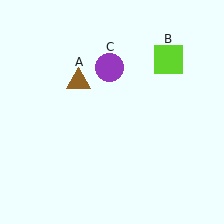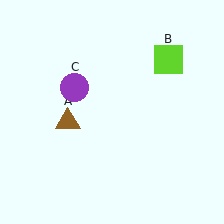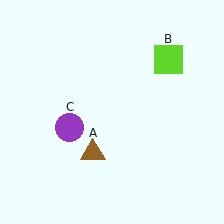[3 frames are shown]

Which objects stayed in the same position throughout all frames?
Lime square (object B) remained stationary.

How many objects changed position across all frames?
2 objects changed position: brown triangle (object A), purple circle (object C).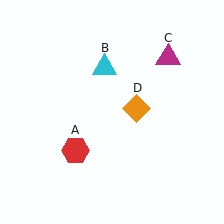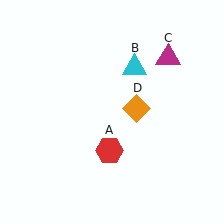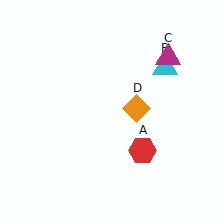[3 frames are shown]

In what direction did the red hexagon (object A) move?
The red hexagon (object A) moved right.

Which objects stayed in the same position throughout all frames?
Magenta triangle (object C) and orange diamond (object D) remained stationary.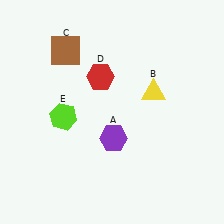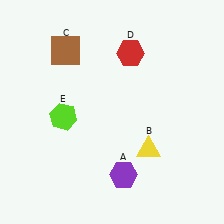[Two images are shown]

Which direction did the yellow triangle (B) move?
The yellow triangle (B) moved down.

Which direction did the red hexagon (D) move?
The red hexagon (D) moved right.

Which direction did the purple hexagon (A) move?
The purple hexagon (A) moved down.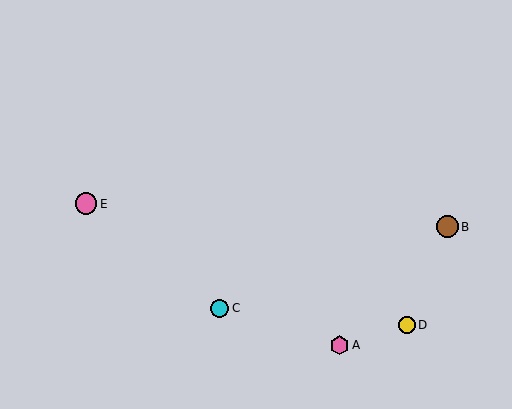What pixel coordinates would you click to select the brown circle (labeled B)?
Click at (447, 227) to select the brown circle B.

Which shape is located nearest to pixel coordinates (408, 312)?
The yellow circle (labeled D) at (407, 325) is nearest to that location.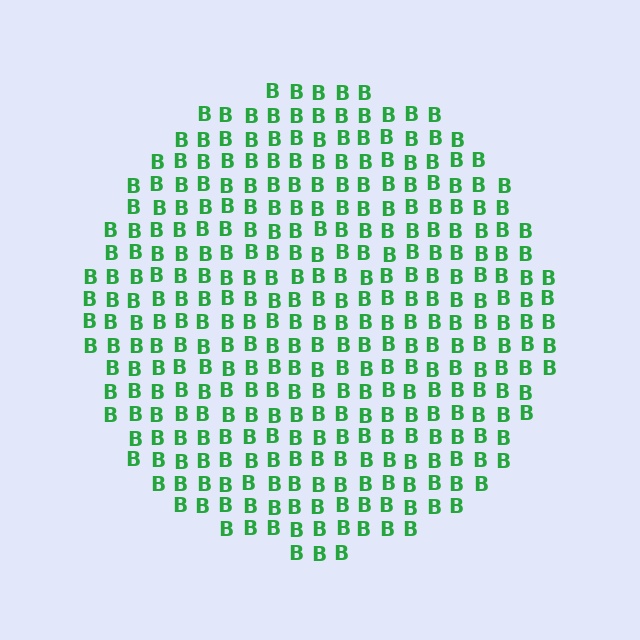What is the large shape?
The large shape is a circle.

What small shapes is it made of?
It is made of small letter B's.